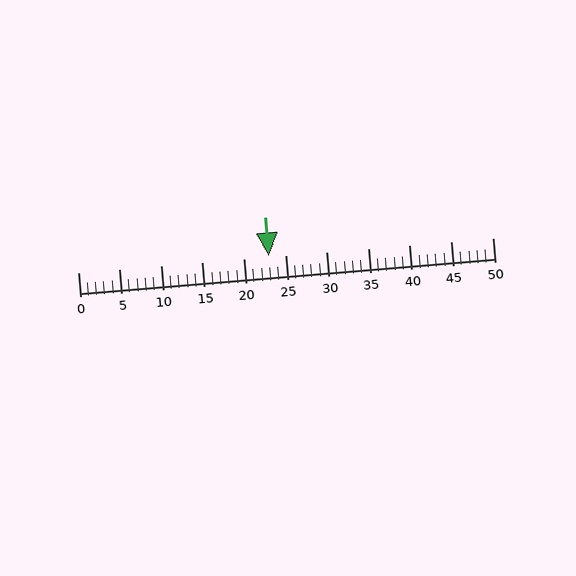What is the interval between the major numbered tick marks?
The major tick marks are spaced 5 units apart.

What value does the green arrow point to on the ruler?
The green arrow points to approximately 23.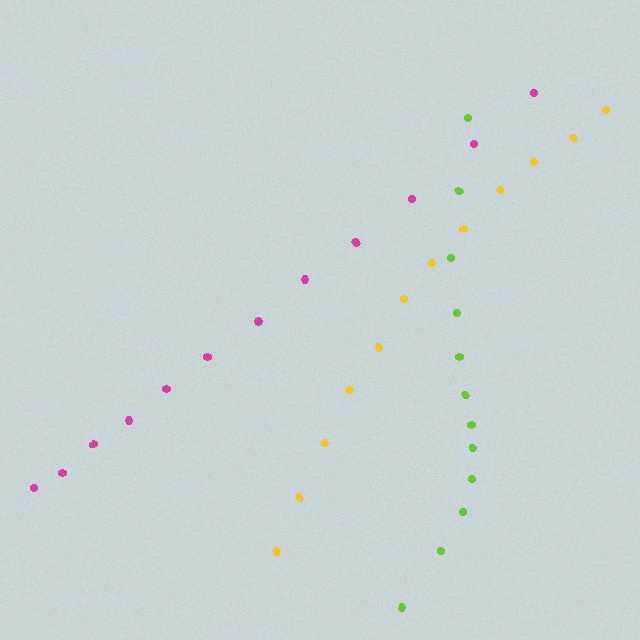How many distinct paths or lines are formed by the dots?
There are 3 distinct paths.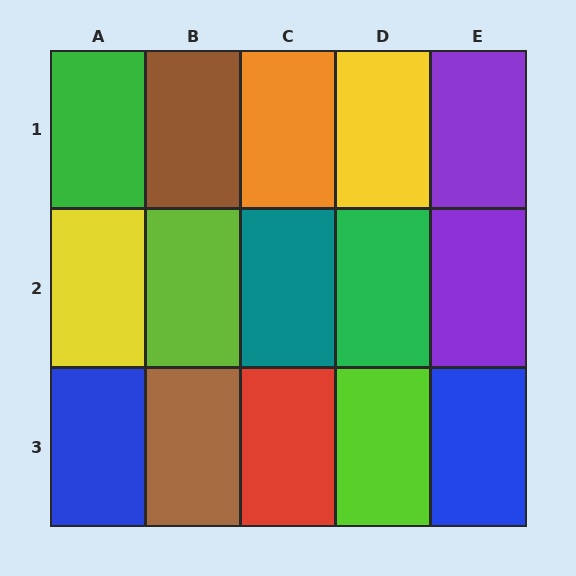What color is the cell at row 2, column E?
Purple.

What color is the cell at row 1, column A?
Green.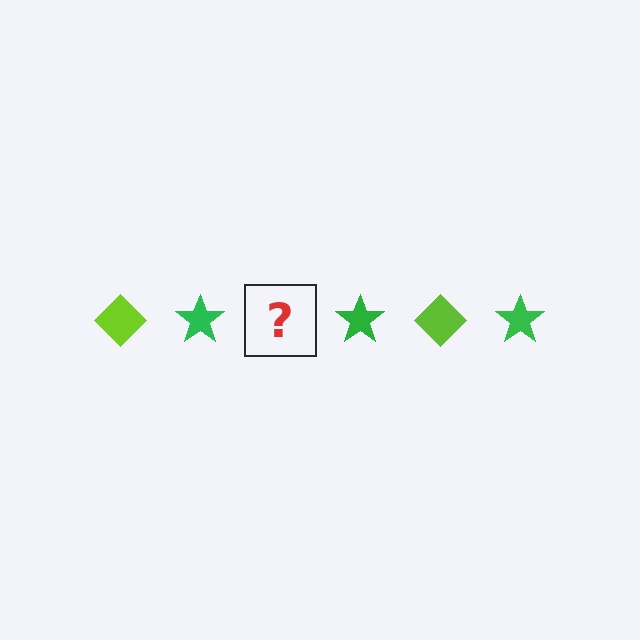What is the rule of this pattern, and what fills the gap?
The rule is that the pattern alternates between lime diamond and green star. The gap should be filled with a lime diamond.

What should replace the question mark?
The question mark should be replaced with a lime diamond.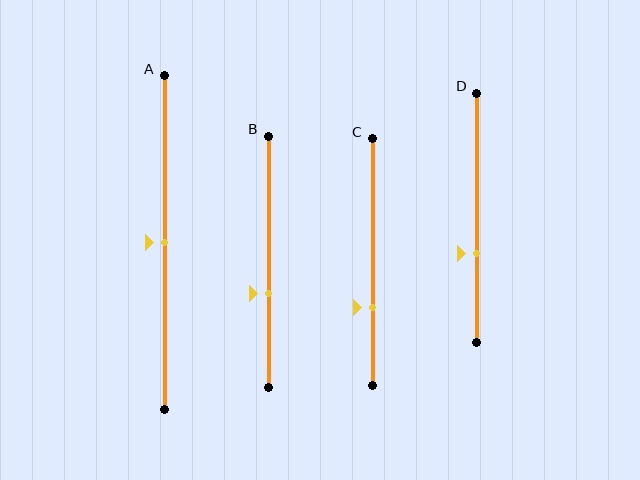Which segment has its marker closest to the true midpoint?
Segment A has its marker closest to the true midpoint.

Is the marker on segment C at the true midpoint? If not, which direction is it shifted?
No, the marker on segment C is shifted downward by about 18% of the segment length.